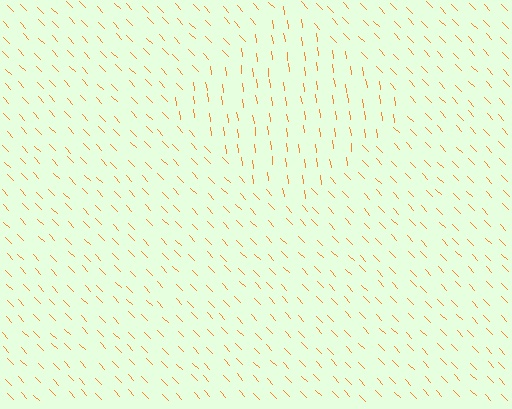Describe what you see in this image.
The image is filled with small orange line segments. A diamond region in the image has lines oriented differently from the surrounding lines, creating a visible texture boundary.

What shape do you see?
I see a diamond.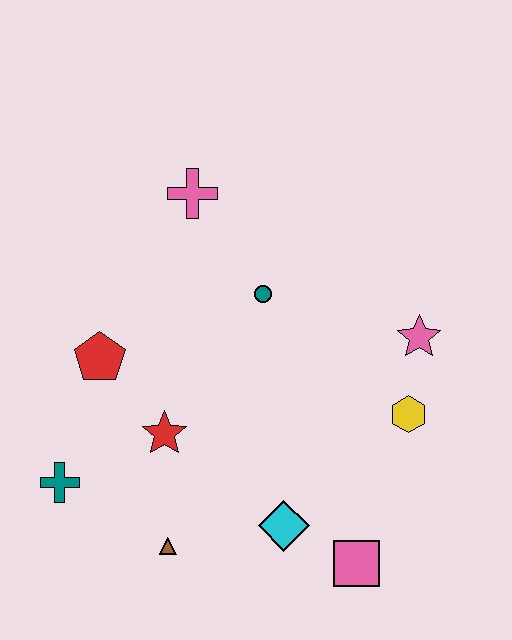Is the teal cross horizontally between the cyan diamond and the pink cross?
No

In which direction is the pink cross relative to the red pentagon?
The pink cross is above the red pentagon.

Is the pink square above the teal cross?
No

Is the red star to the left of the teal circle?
Yes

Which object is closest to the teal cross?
The red star is closest to the teal cross.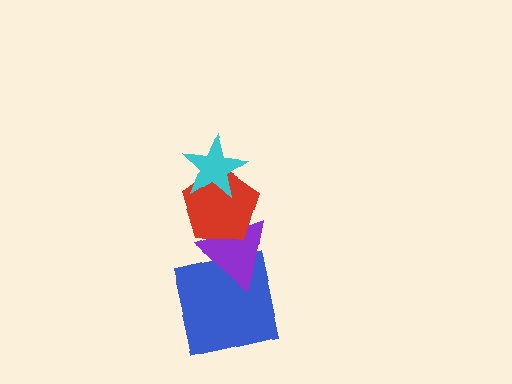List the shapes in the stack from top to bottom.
From top to bottom: the cyan star, the red pentagon, the purple triangle, the blue square.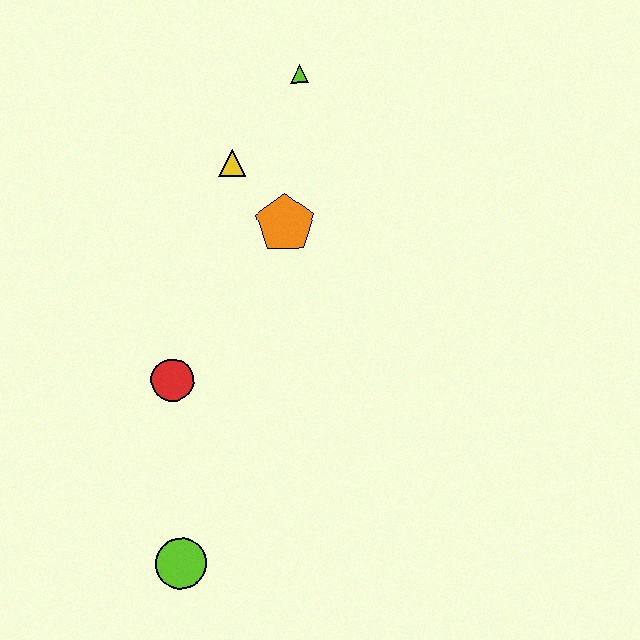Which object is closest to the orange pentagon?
The yellow triangle is closest to the orange pentagon.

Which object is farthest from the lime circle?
The lime triangle is farthest from the lime circle.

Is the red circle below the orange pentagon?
Yes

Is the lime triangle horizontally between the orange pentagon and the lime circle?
No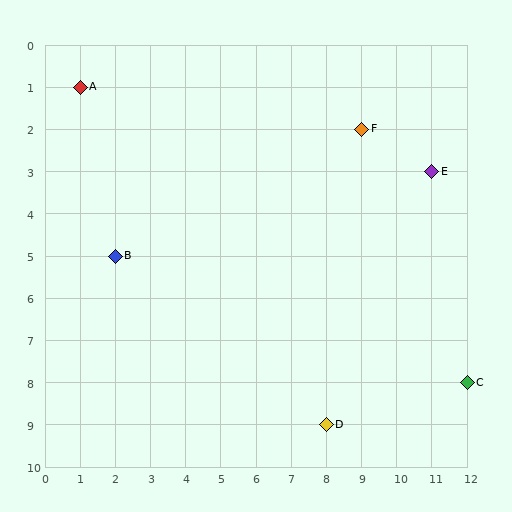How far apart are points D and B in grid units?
Points D and B are 6 columns and 4 rows apart (about 7.2 grid units diagonally).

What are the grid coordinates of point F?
Point F is at grid coordinates (9, 2).